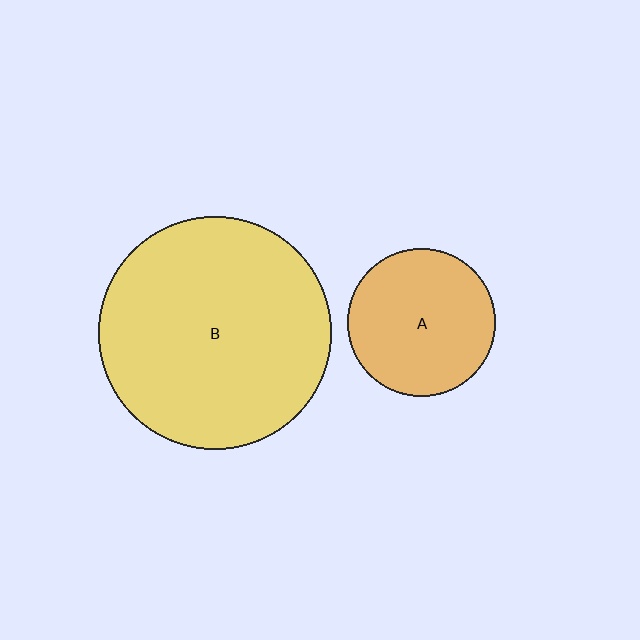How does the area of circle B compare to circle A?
Approximately 2.5 times.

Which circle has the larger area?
Circle B (yellow).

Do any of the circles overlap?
No, none of the circles overlap.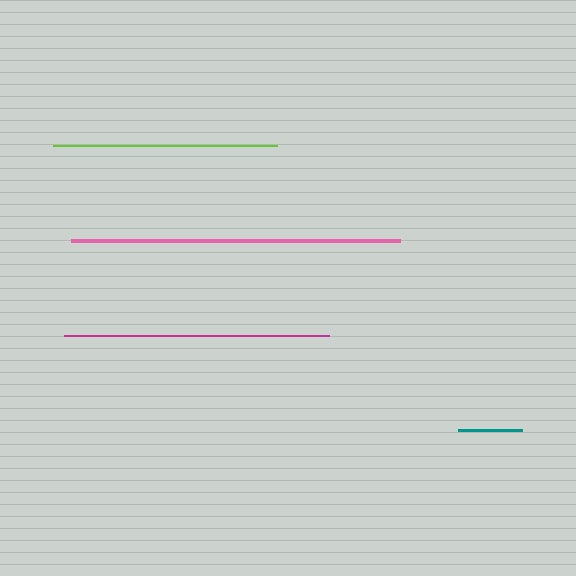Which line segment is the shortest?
The teal line is the shortest at approximately 64 pixels.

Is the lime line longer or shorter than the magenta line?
The magenta line is longer than the lime line.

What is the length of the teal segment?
The teal segment is approximately 64 pixels long.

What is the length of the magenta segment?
The magenta segment is approximately 266 pixels long.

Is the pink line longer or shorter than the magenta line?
The pink line is longer than the magenta line.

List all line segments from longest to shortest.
From longest to shortest: pink, magenta, lime, teal.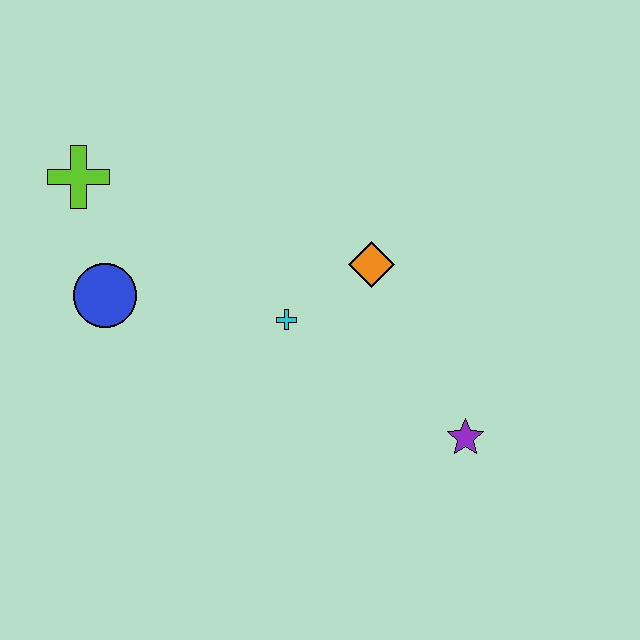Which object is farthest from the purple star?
The lime cross is farthest from the purple star.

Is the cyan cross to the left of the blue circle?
No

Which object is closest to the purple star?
The orange diamond is closest to the purple star.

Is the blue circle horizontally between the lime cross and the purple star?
Yes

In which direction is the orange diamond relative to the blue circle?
The orange diamond is to the right of the blue circle.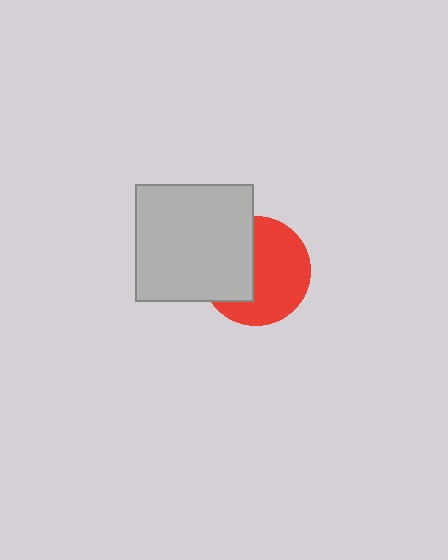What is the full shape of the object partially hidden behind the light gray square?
The partially hidden object is a red circle.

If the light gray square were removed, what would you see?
You would see the complete red circle.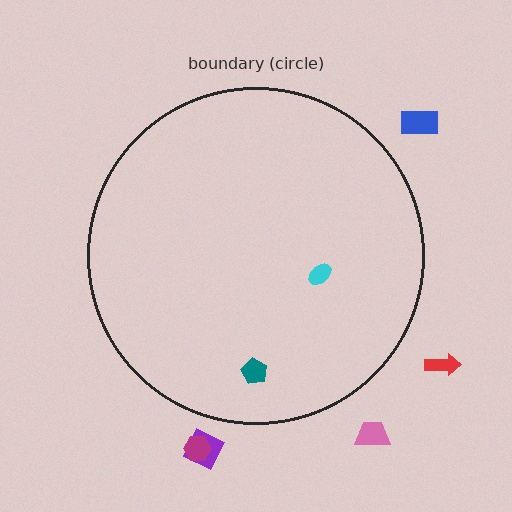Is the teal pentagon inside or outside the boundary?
Inside.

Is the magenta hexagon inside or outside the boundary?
Outside.